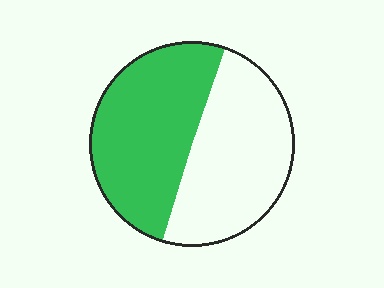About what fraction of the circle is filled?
About one half (1/2).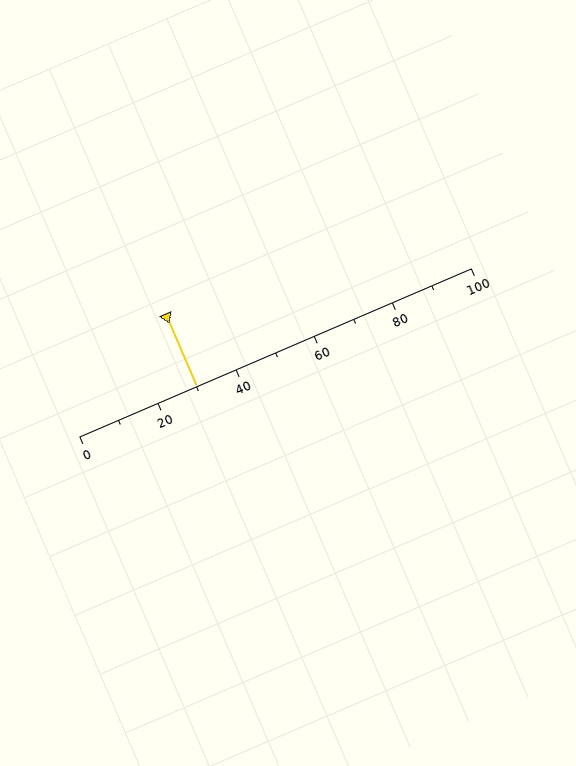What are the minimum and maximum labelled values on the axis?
The axis runs from 0 to 100.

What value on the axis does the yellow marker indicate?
The marker indicates approximately 30.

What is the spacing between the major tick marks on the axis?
The major ticks are spaced 20 apart.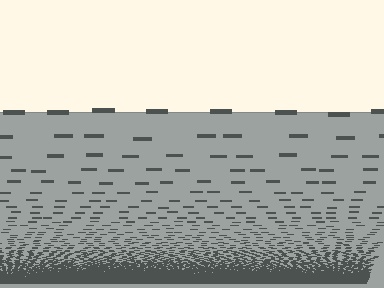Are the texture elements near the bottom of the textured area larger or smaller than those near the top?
Smaller. The gradient is inverted — elements near the bottom are smaller and denser.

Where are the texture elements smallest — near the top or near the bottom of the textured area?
Near the bottom.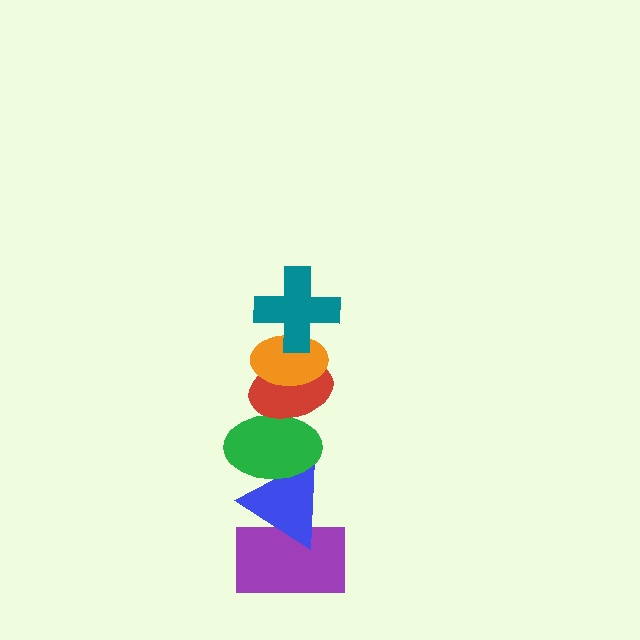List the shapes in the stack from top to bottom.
From top to bottom: the teal cross, the orange ellipse, the red ellipse, the green ellipse, the blue triangle, the purple rectangle.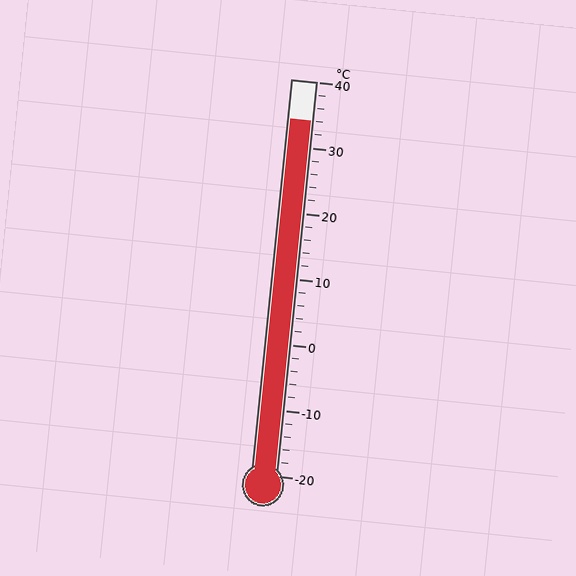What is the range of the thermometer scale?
The thermometer scale ranges from -20°C to 40°C.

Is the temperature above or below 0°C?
The temperature is above 0°C.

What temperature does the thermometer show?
The thermometer shows approximately 34°C.